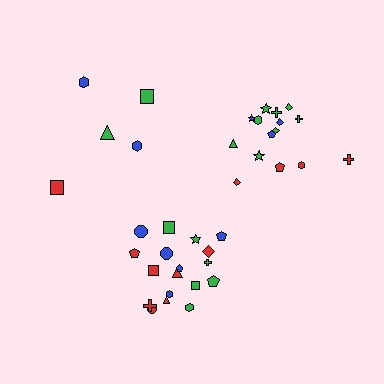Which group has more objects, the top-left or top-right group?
The top-right group.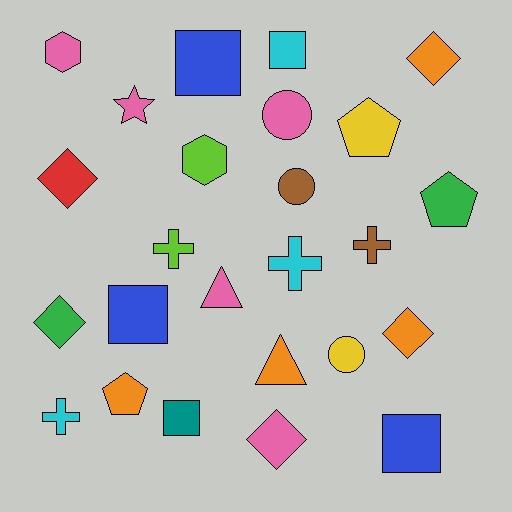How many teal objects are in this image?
There is 1 teal object.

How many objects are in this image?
There are 25 objects.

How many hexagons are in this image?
There are 2 hexagons.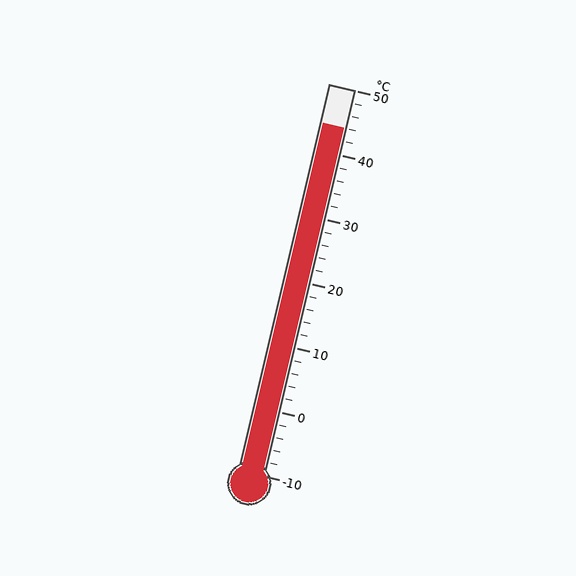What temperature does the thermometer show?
The thermometer shows approximately 44°C.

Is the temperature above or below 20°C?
The temperature is above 20°C.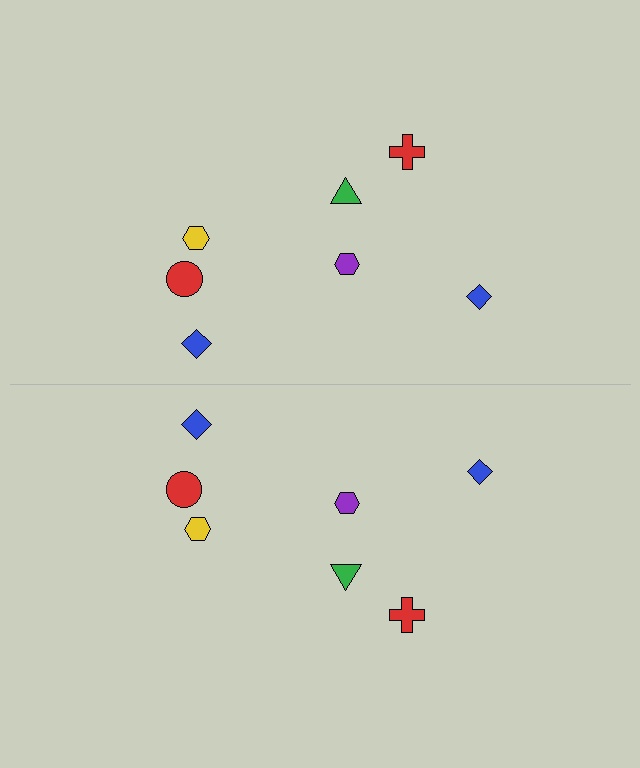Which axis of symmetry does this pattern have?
The pattern has a horizontal axis of symmetry running through the center of the image.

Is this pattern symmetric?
Yes, this pattern has bilateral (reflection) symmetry.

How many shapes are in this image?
There are 14 shapes in this image.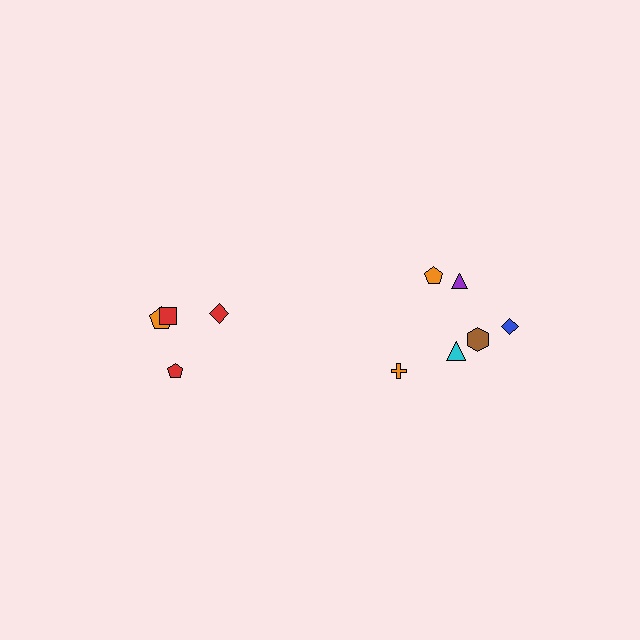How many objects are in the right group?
There are 6 objects.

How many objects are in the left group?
There are 4 objects.